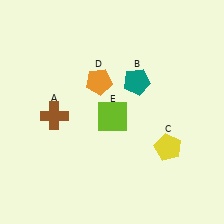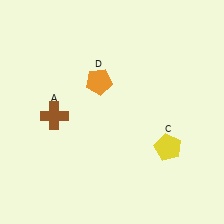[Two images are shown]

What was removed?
The lime square (E), the teal pentagon (B) were removed in Image 2.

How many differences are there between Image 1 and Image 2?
There are 2 differences between the two images.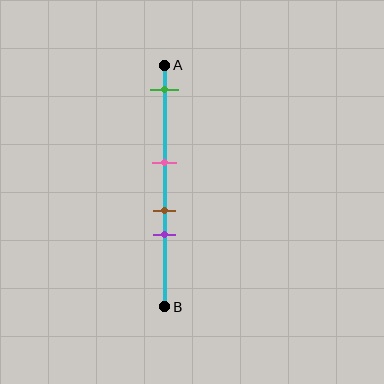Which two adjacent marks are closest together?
The brown and purple marks are the closest adjacent pair.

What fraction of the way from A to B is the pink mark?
The pink mark is approximately 40% (0.4) of the way from A to B.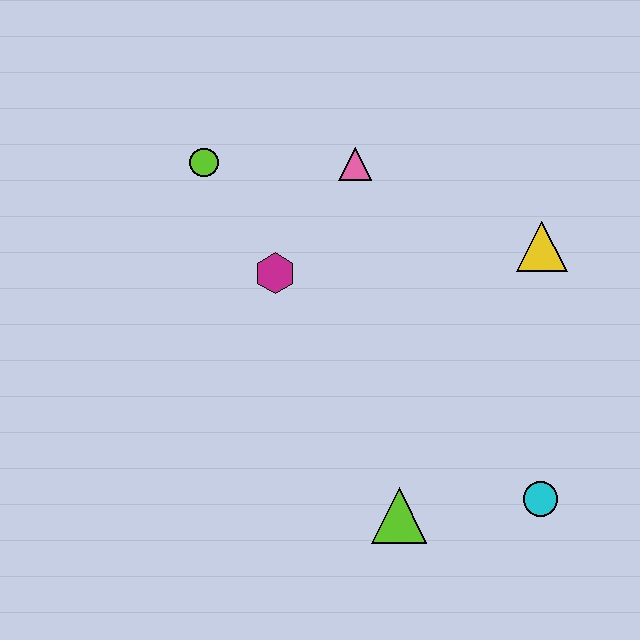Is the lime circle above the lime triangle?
Yes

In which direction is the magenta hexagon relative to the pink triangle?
The magenta hexagon is below the pink triangle.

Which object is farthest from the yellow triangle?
The lime circle is farthest from the yellow triangle.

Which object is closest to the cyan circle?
The lime triangle is closest to the cyan circle.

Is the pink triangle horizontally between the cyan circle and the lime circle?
Yes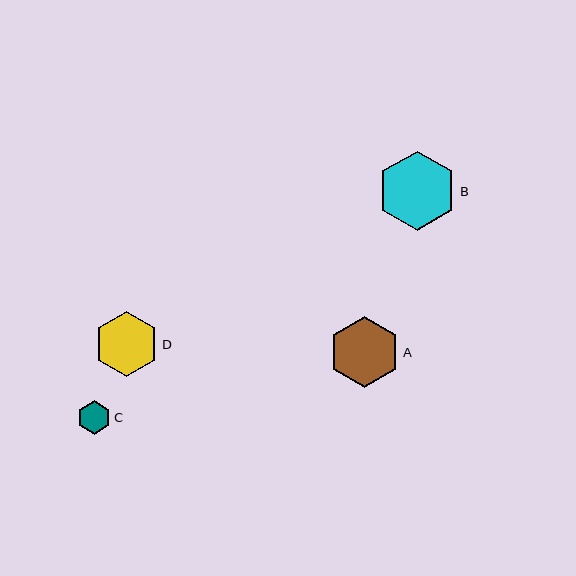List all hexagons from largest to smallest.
From largest to smallest: B, A, D, C.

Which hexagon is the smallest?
Hexagon C is the smallest with a size of approximately 33 pixels.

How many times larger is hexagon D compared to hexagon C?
Hexagon D is approximately 1.9 times the size of hexagon C.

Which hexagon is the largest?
Hexagon B is the largest with a size of approximately 80 pixels.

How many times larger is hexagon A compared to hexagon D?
Hexagon A is approximately 1.1 times the size of hexagon D.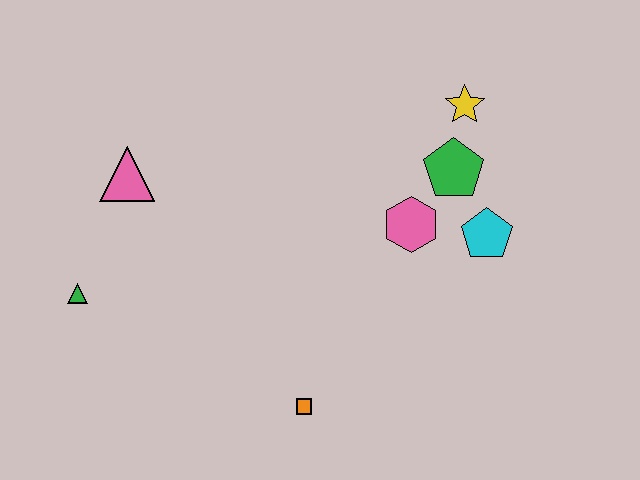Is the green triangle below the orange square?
No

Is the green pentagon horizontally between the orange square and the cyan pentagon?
Yes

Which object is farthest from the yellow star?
The green triangle is farthest from the yellow star.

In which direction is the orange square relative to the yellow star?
The orange square is below the yellow star.